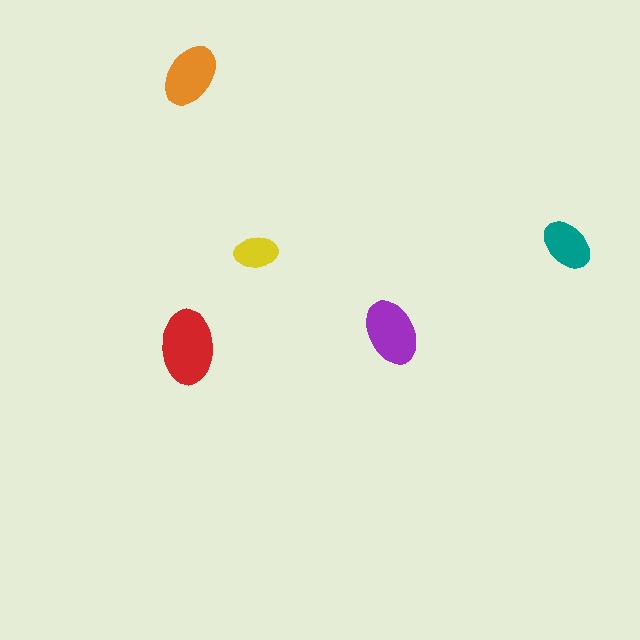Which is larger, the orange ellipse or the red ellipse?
The red one.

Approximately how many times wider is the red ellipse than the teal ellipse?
About 1.5 times wider.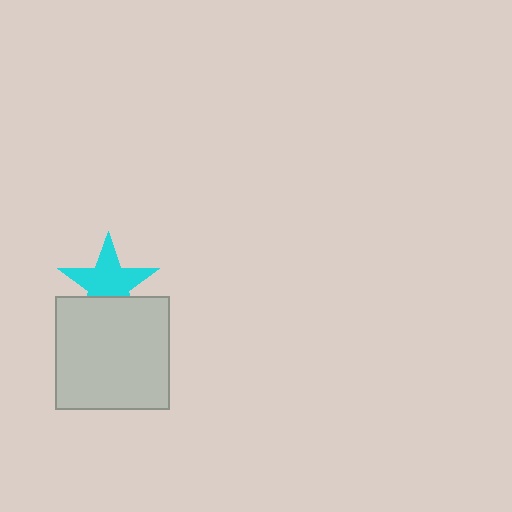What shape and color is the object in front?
The object in front is a light gray square.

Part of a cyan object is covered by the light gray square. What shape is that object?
It is a star.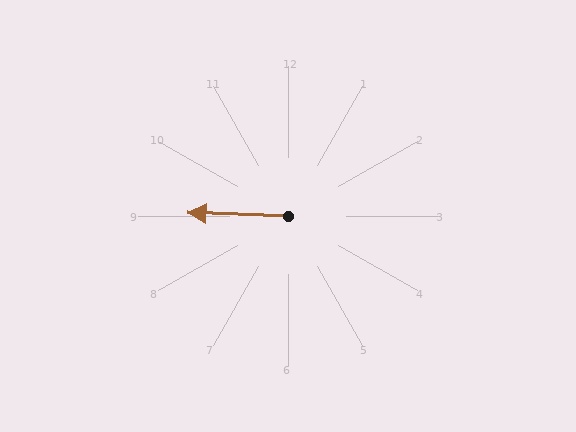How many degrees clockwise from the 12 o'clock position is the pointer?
Approximately 272 degrees.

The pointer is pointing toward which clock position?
Roughly 9 o'clock.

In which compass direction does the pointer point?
West.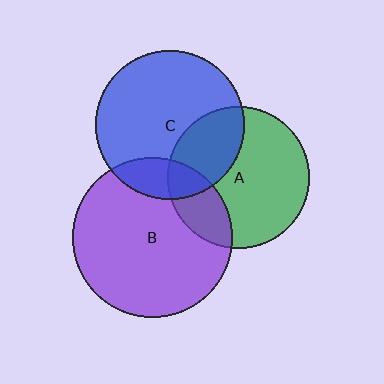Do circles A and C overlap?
Yes.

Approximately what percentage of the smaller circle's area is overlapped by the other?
Approximately 30%.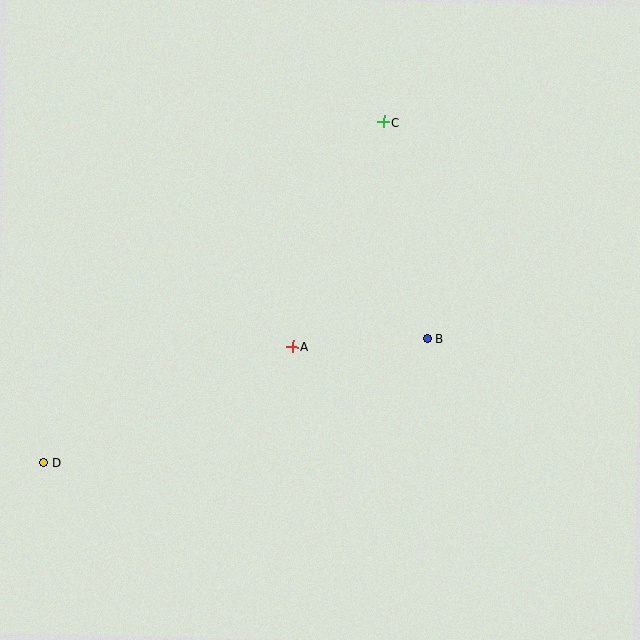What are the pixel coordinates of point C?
Point C is at (383, 122).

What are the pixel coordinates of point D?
Point D is at (44, 463).